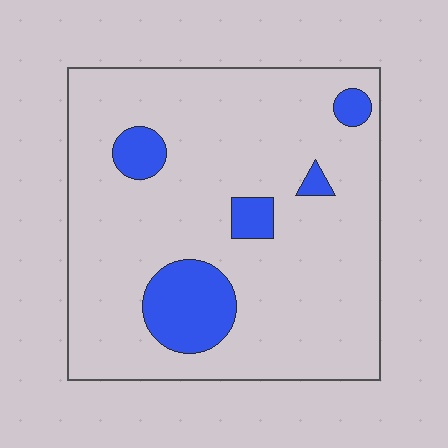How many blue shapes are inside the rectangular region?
5.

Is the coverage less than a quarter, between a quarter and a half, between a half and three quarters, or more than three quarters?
Less than a quarter.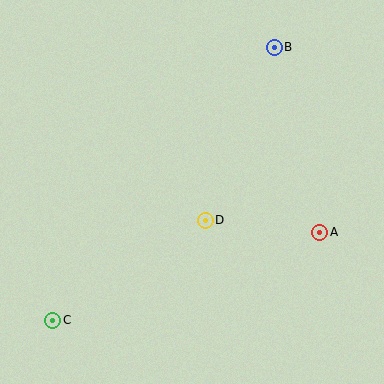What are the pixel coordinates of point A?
Point A is at (320, 232).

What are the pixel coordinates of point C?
Point C is at (53, 320).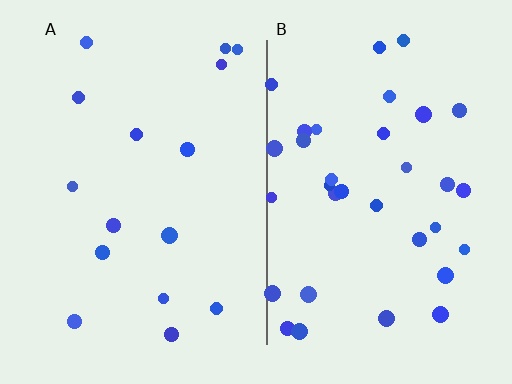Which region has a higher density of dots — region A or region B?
B (the right).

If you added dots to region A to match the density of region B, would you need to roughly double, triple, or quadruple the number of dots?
Approximately double.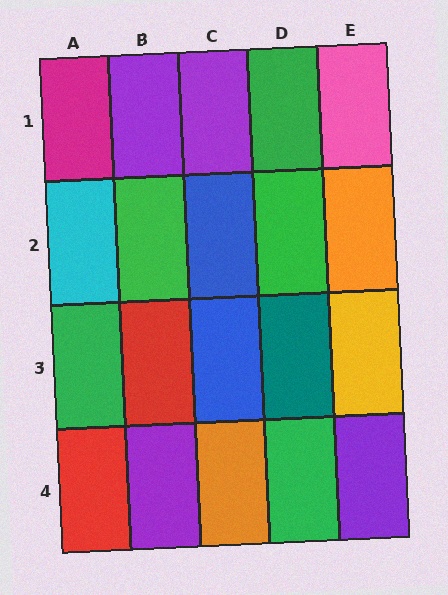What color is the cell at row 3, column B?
Red.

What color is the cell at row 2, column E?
Orange.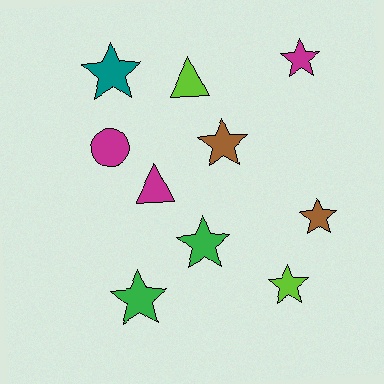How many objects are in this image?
There are 10 objects.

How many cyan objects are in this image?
There are no cyan objects.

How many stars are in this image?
There are 7 stars.